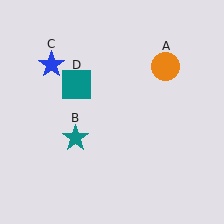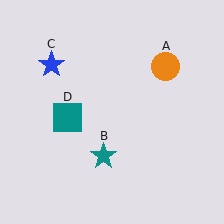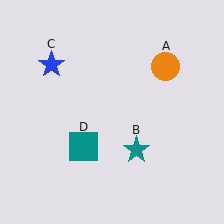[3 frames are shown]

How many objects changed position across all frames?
2 objects changed position: teal star (object B), teal square (object D).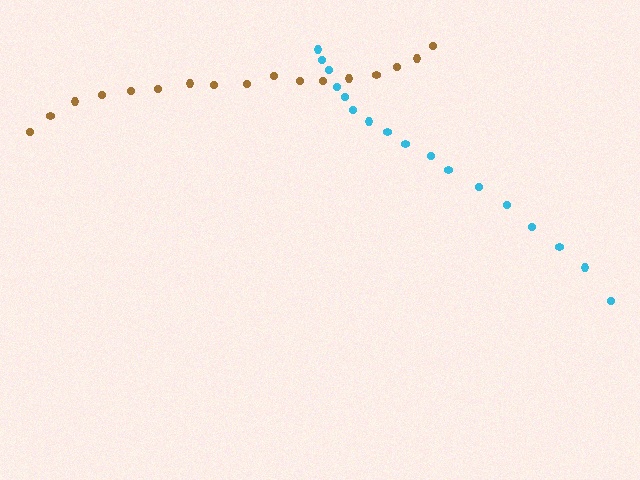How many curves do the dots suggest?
There are 2 distinct paths.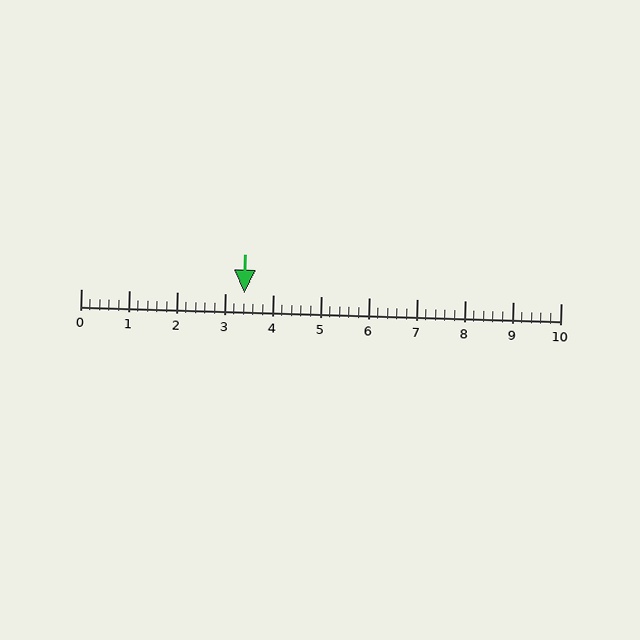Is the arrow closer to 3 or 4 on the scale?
The arrow is closer to 3.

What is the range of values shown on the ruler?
The ruler shows values from 0 to 10.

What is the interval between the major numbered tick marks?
The major tick marks are spaced 1 units apart.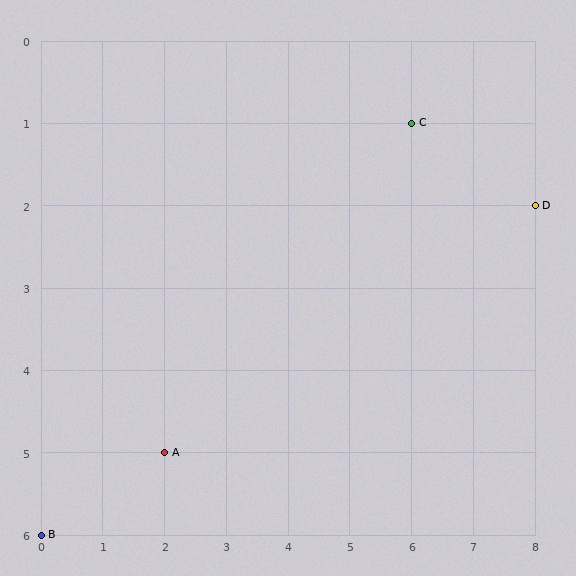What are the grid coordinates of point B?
Point B is at grid coordinates (0, 6).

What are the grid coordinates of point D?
Point D is at grid coordinates (8, 2).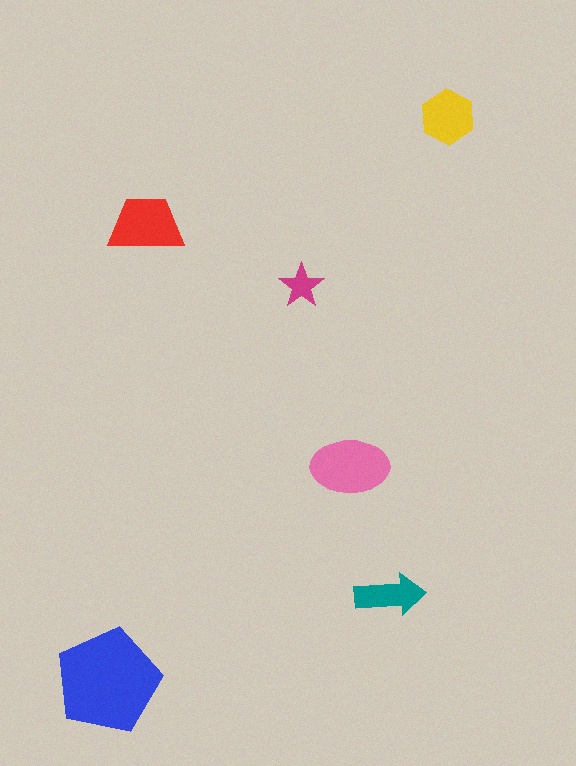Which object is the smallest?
The magenta star.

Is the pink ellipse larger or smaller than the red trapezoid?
Larger.